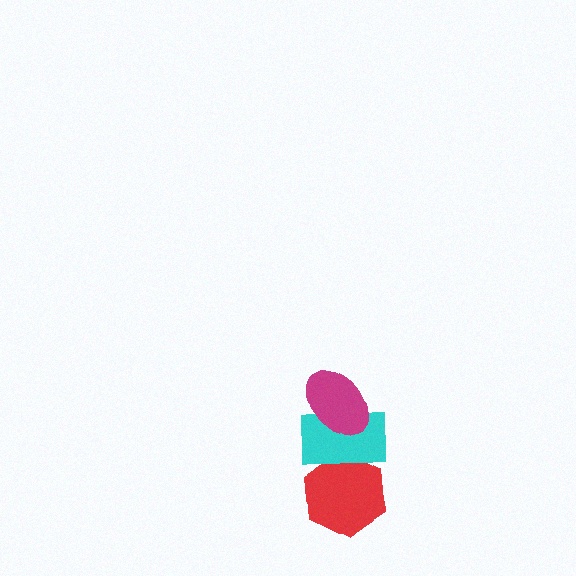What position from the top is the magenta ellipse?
The magenta ellipse is 1st from the top.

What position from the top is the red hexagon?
The red hexagon is 3rd from the top.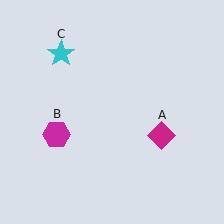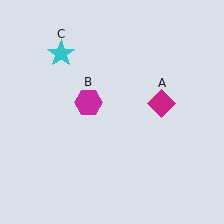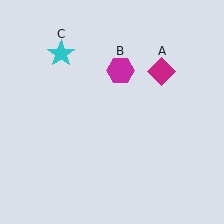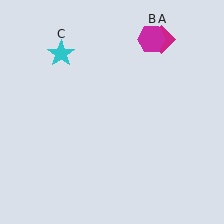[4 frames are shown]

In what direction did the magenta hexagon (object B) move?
The magenta hexagon (object B) moved up and to the right.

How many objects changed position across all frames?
2 objects changed position: magenta diamond (object A), magenta hexagon (object B).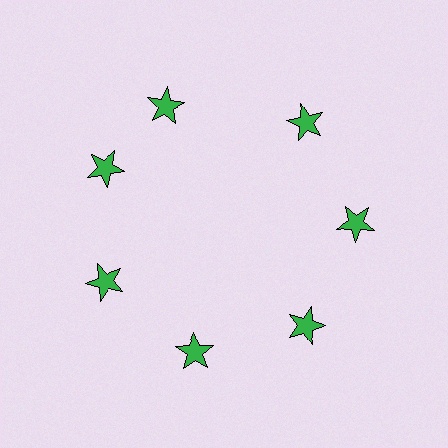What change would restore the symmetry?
The symmetry would be restored by rotating it back into even spacing with its neighbors so that all 7 stars sit at equal angles and equal distance from the center.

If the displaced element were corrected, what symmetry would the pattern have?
It would have 7-fold rotational symmetry — the pattern would map onto itself every 51 degrees.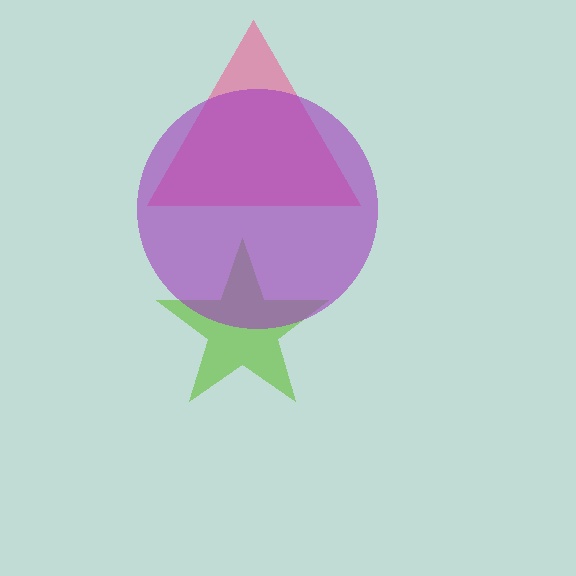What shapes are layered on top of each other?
The layered shapes are: a pink triangle, a lime star, a purple circle.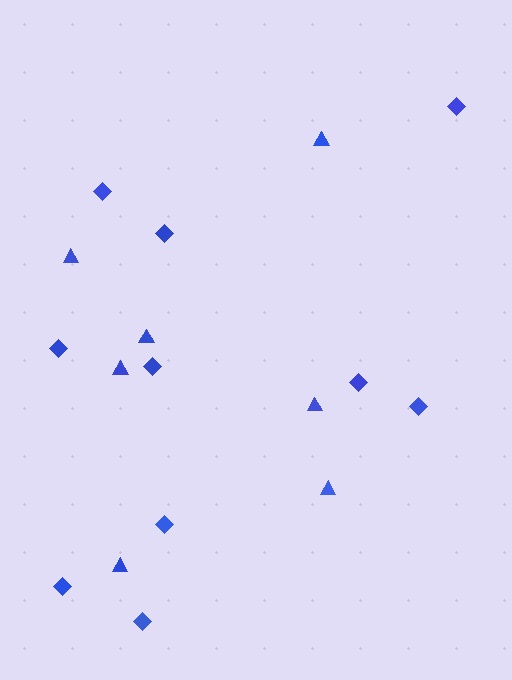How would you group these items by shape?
There are 2 groups: one group of triangles (7) and one group of diamonds (10).